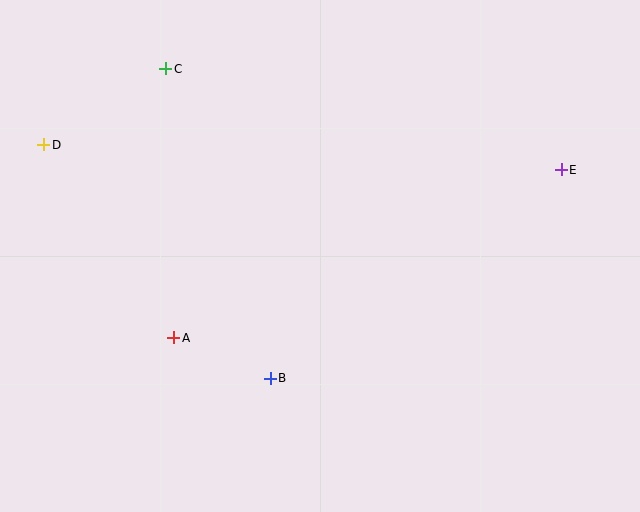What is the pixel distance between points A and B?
The distance between A and B is 104 pixels.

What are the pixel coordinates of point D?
Point D is at (44, 145).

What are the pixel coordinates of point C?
Point C is at (166, 69).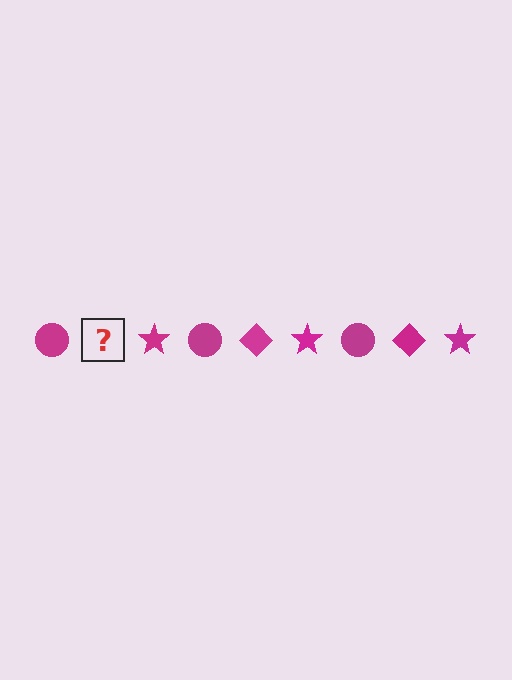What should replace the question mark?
The question mark should be replaced with a magenta diamond.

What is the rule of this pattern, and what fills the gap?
The rule is that the pattern cycles through circle, diamond, star shapes in magenta. The gap should be filled with a magenta diamond.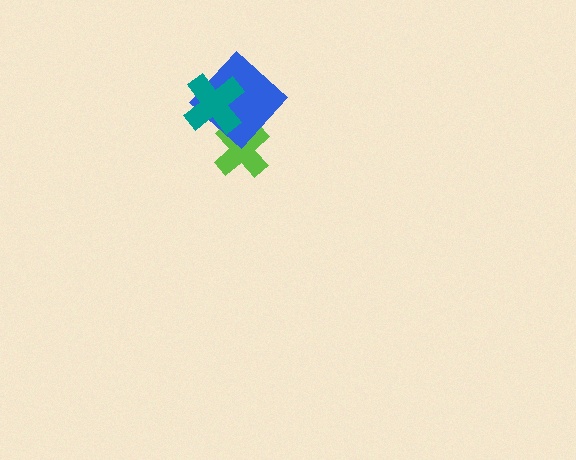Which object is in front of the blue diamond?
The teal cross is in front of the blue diamond.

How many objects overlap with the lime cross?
2 objects overlap with the lime cross.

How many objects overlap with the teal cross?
2 objects overlap with the teal cross.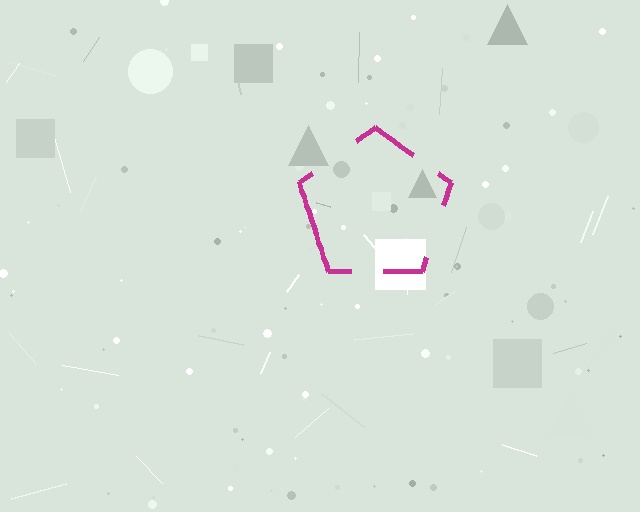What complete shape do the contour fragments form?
The contour fragments form a pentagon.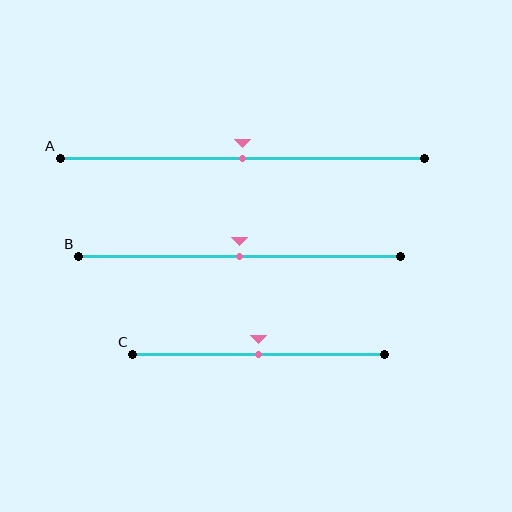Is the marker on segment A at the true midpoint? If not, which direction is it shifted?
Yes, the marker on segment A is at the true midpoint.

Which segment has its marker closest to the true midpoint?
Segment A has its marker closest to the true midpoint.